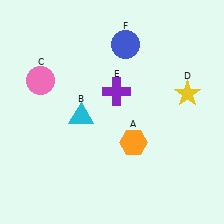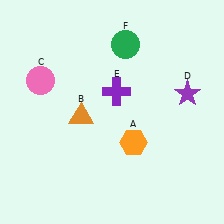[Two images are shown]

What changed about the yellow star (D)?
In Image 1, D is yellow. In Image 2, it changed to purple.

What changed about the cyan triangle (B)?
In Image 1, B is cyan. In Image 2, it changed to orange.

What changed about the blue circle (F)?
In Image 1, F is blue. In Image 2, it changed to green.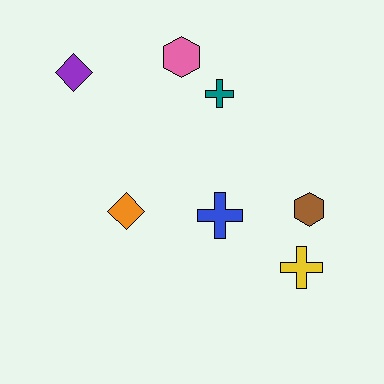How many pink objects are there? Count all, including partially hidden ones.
There is 1 pink object.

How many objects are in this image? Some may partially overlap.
There are 7 objects.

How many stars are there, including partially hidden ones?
There are no stars.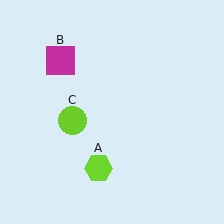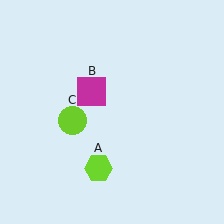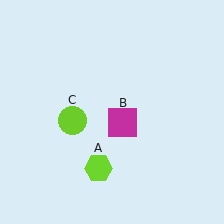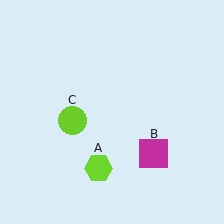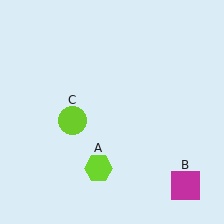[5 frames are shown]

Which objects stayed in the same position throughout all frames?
Lime hexagon (object A) and lime circle (object C) remained stationary.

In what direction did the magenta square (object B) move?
The magenta square (object B) moved down and to the right.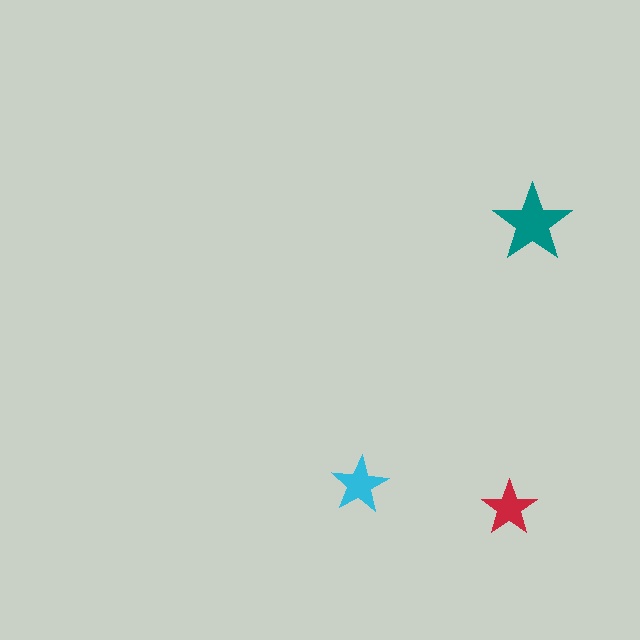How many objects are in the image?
There are 3 objects in the image.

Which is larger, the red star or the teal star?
The teal one.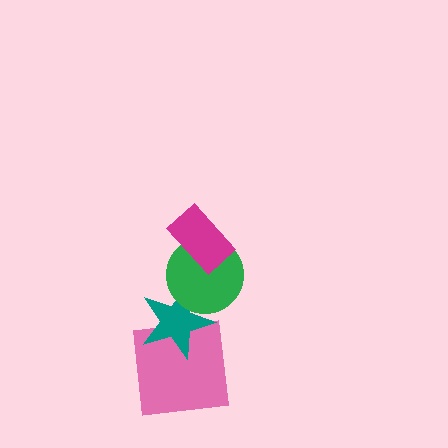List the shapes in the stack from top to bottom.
From top to bottom: the magenta rectangle, the green circle, the teal star, the pink square.